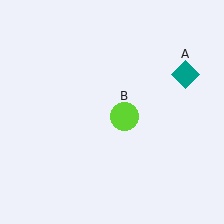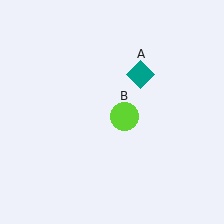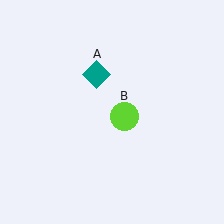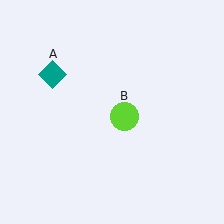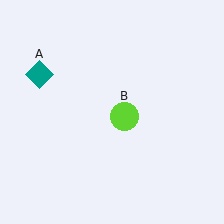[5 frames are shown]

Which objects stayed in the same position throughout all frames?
Lime circle (object B) remained stationary.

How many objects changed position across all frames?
1 object changed position: teal diamond (object A).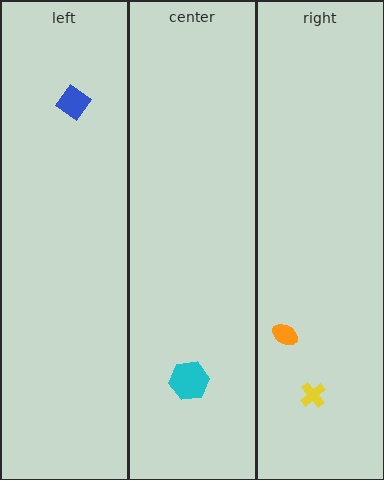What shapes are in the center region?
The cyan hexagon.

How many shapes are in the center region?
1.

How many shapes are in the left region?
1.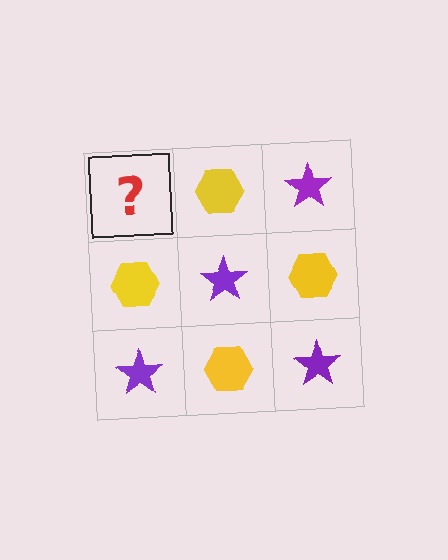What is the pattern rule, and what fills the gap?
The rule is that it alternates purple star and yellow hexagon in a checkerboard pattern. The gap should be filled with a purple star.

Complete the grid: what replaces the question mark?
The question mark should be replaced with a purple star.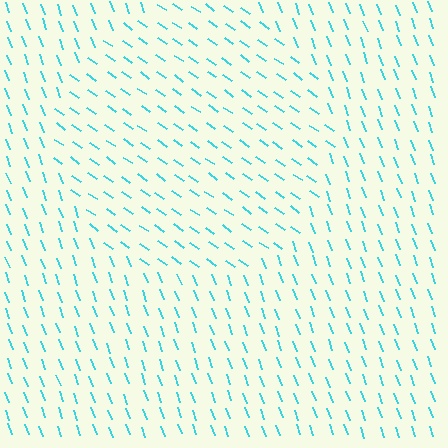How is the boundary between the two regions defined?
The boundary is defined purely by a change in line orientation (approximately 35 degrees difference). All lines are the same color and thickness.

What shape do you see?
I see a circle.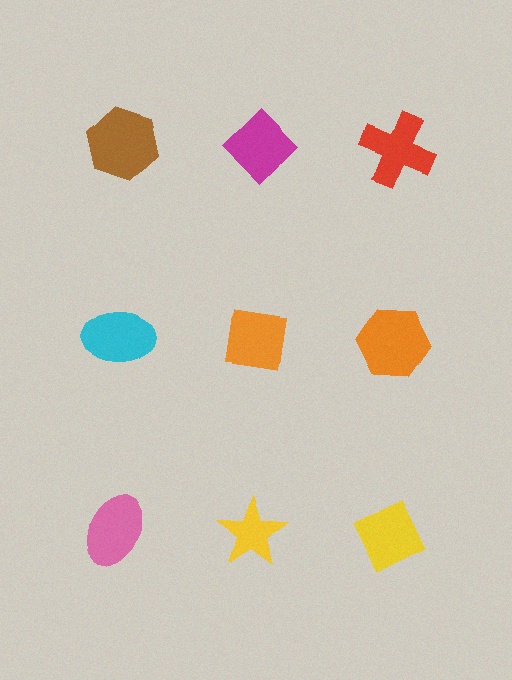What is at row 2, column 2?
An orange square.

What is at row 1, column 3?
A red cross.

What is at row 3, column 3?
A yellow diamond.